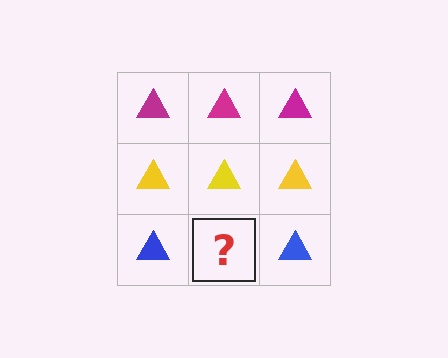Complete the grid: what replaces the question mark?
The question mark should be replaced with a blue triangle.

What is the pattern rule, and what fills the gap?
The rule is that each row has a consistent color. The gap should be filled with a blue triangle.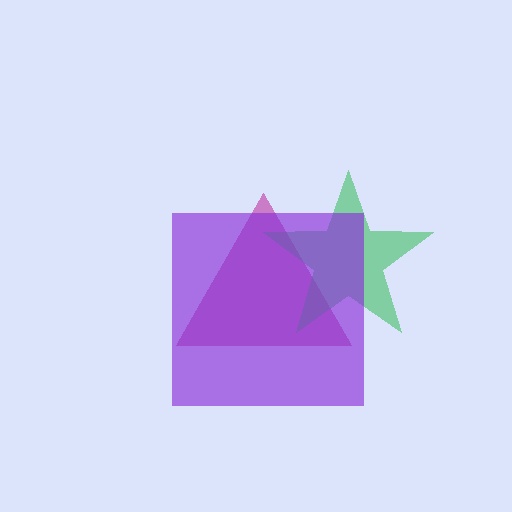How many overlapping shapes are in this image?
There are 3 overlapping shapes in the image.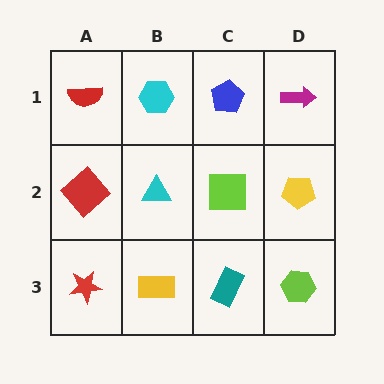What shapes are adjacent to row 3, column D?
A yellow pentagon (row 2, column D), a teal rectangle (row 3, column C).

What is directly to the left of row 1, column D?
A blue pentagon.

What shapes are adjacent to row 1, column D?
A yellow pentagon (row 2, column D), a blue pentagon (row 1, column C).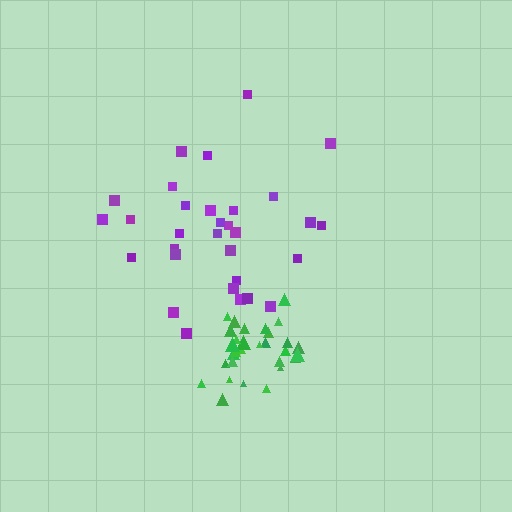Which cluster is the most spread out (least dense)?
Purple.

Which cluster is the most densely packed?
Green.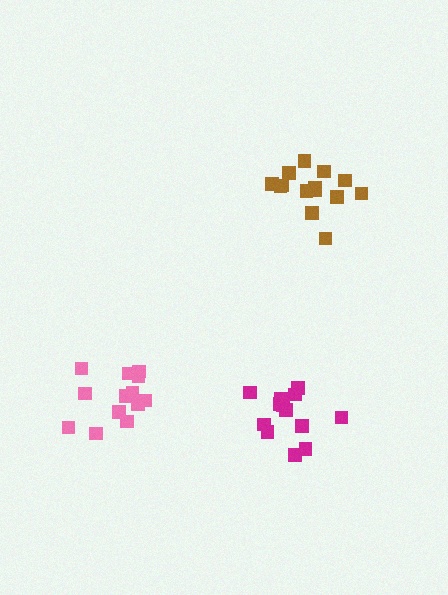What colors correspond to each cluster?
The clusters are colored: brown, magenta, pink.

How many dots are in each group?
Group 1: 14 dots, Group 2: 13 dots, Group 3: 13 dots (40 total).